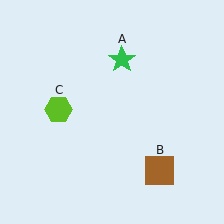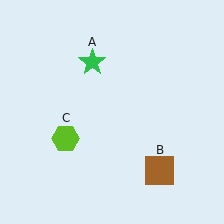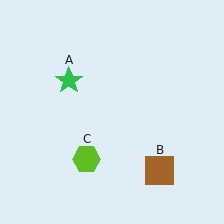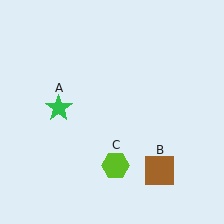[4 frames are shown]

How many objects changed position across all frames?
2 objects changed position: green star (object A), lime hexagon (object C).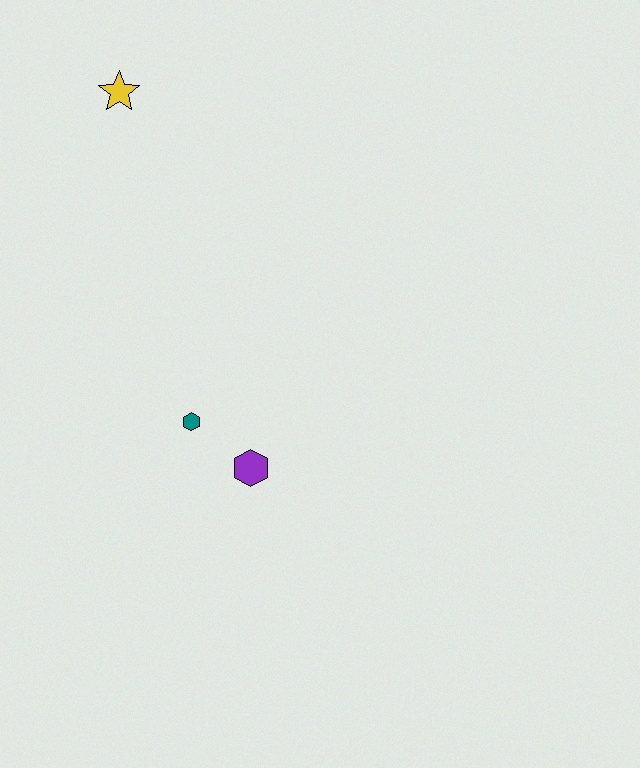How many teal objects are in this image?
There is 1 teal object.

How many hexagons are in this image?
There are 2 hexagons.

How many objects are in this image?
There are 3 objects.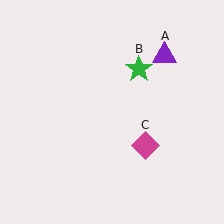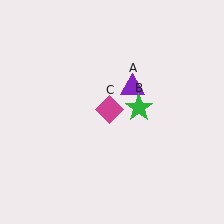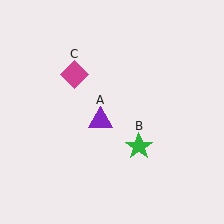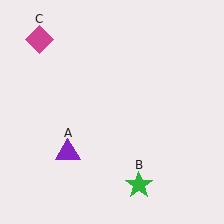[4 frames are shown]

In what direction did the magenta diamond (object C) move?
The magenta diamond (object C) moved up and to the left.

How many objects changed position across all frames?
3 objects changed position: purple triangle (object A), green star (object B), magenta diamond (object C).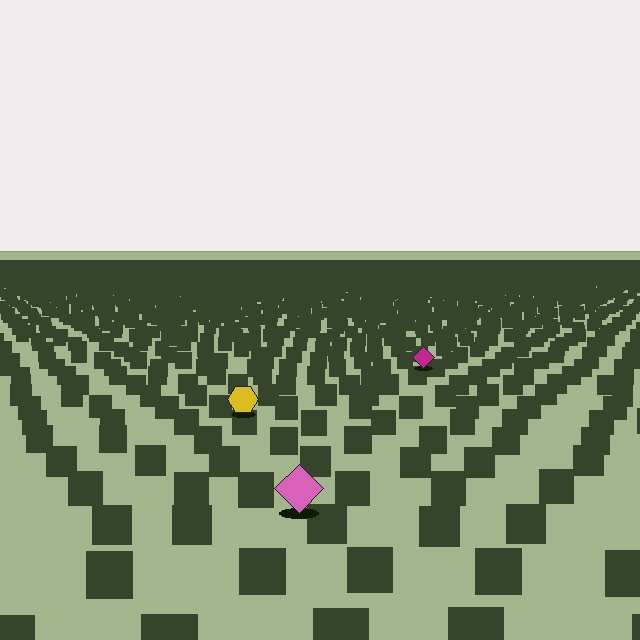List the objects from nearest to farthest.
From nearest to farthest: the pink diamond, the yellow hexagon, the magenta diamond.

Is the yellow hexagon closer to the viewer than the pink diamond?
No. The pink diamond is closer — you can tell from the texture gradient: the ground texture is coarser near it.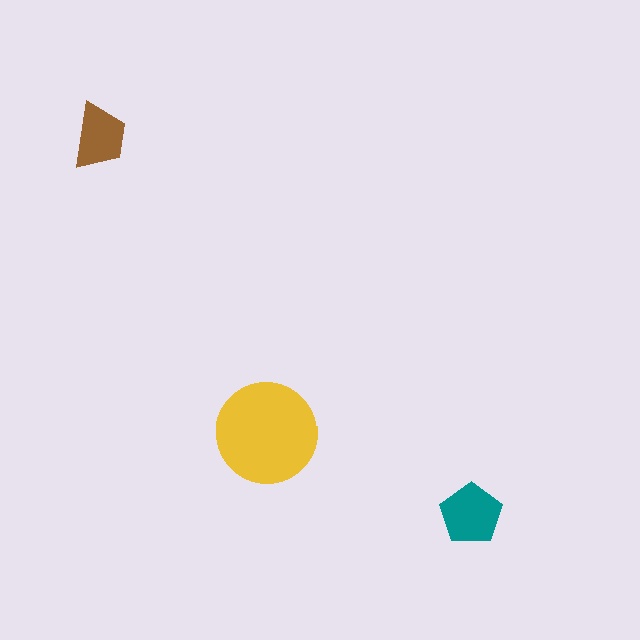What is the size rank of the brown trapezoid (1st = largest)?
3rd.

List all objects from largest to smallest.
The yellow circle, the teal pentagon, the brown trapezoid.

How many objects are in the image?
There are 3 objects in the image.